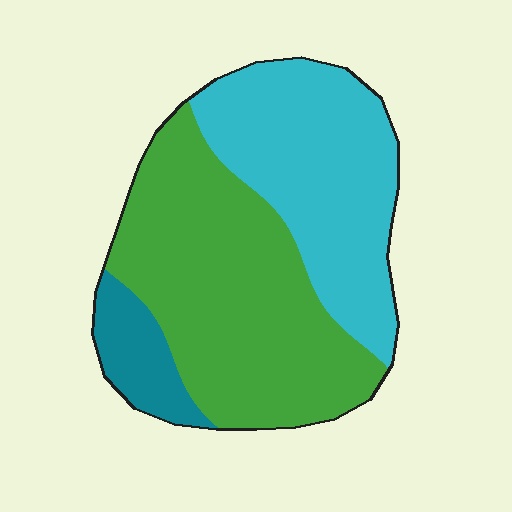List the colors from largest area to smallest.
From largest to smallest: green, cyan, teal.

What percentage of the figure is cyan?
Cyan takes up about three eighths (3/8) of the figure.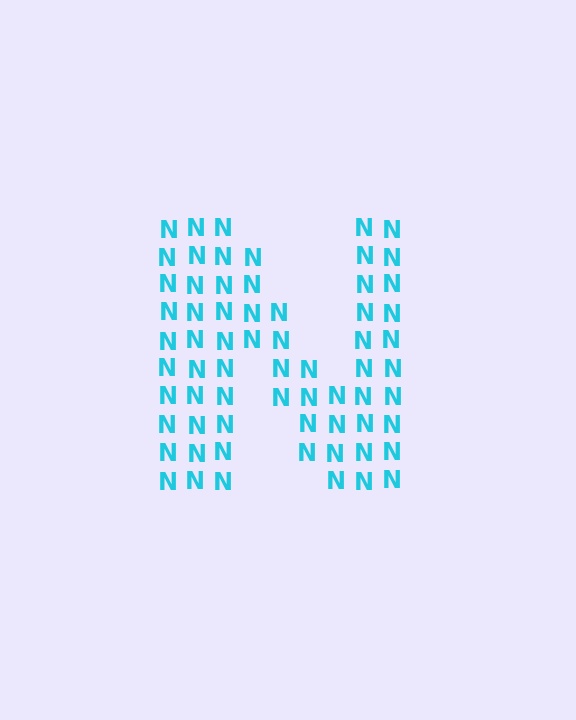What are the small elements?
The small elements are letter N's.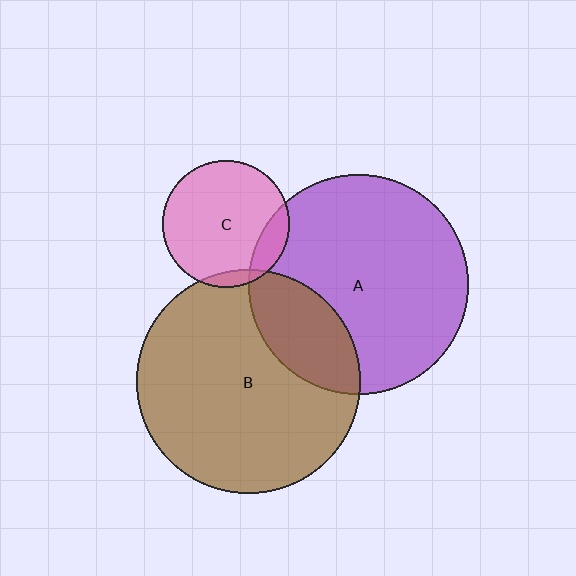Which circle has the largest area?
Circle B (brown).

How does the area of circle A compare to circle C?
Approximately 3.0 times.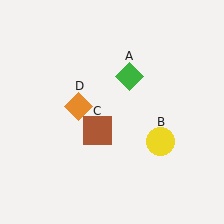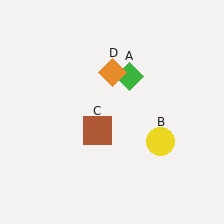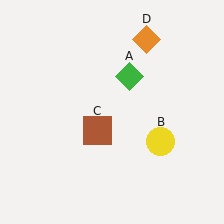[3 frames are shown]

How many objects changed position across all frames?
1 object changed position: orange diamond (object D).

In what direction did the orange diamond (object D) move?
The orange diamond (object D) moved up and to the right.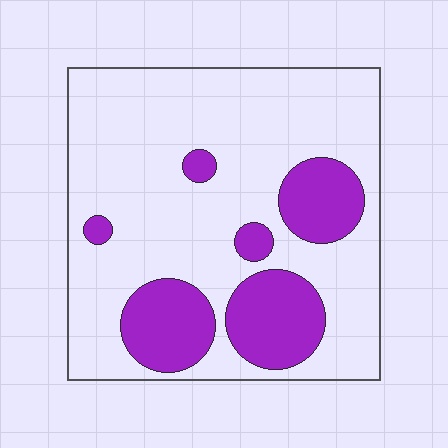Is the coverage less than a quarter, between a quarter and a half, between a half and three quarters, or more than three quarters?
Less than a quarter.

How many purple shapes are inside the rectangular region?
6.